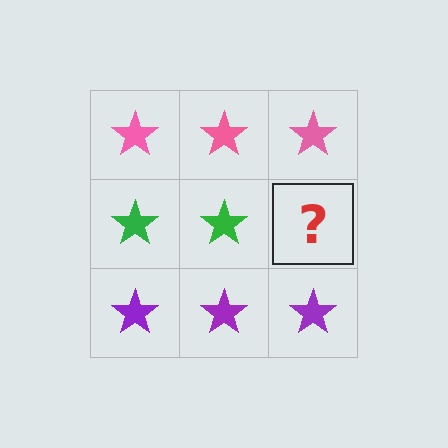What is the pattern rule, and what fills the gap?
The rule is that each row has a consistent color. The gap should be filled with a green star.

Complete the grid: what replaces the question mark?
The question mark should be replaced with a green star.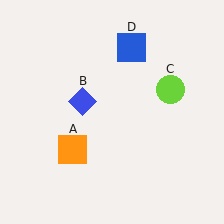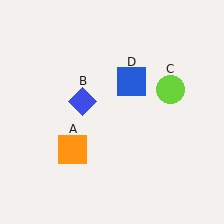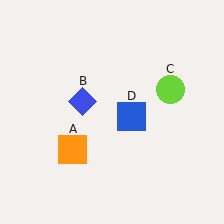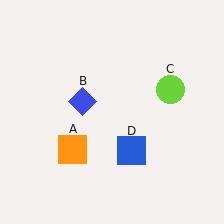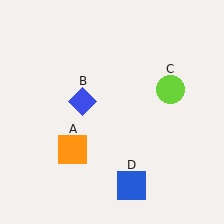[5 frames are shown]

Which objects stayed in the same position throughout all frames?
Orange square (object A) and blue diamond (object B) and lime circle (object C) remained stationary.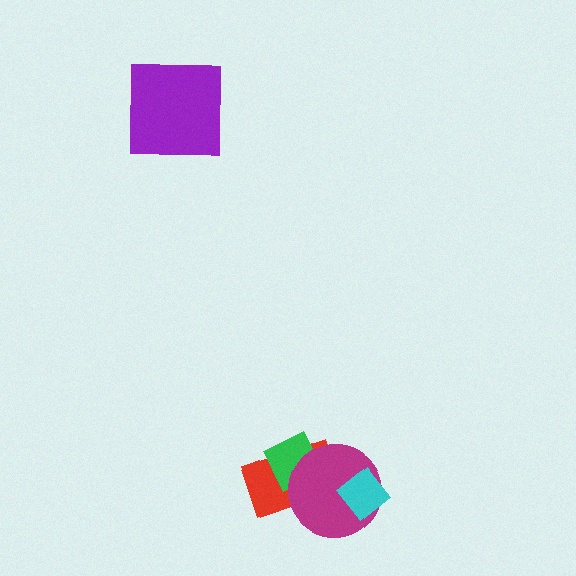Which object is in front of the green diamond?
The magenta circle is in front of the green diamond.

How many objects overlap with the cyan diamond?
1 object overlaps with the cyan diamond.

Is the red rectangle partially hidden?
Yes, it is partially covered by another shape.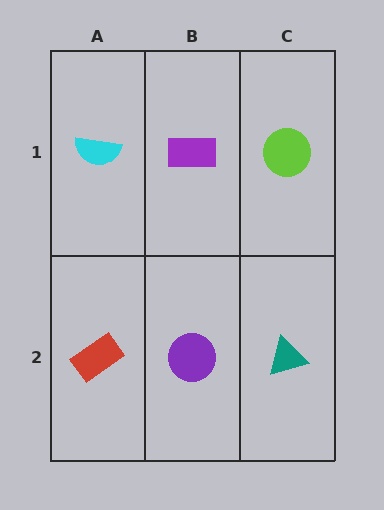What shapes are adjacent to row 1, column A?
A red rectangle (row 2, column A), a purple rectangle (row 1, column B).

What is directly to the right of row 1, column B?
A lime circle.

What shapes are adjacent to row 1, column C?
A teal triangle (row 2, column C), a purple rectangle (row 1, column B).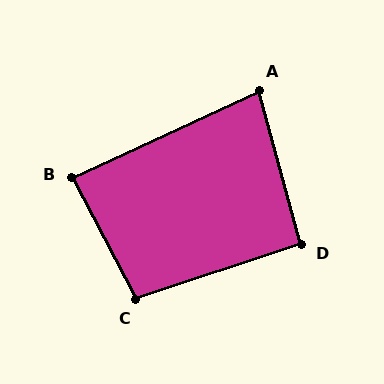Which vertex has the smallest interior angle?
A, at approximately 81 degrees.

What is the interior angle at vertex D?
Approximately 93 degrees (approximately right).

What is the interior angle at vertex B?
Approximately 87 degrees (approximately right).